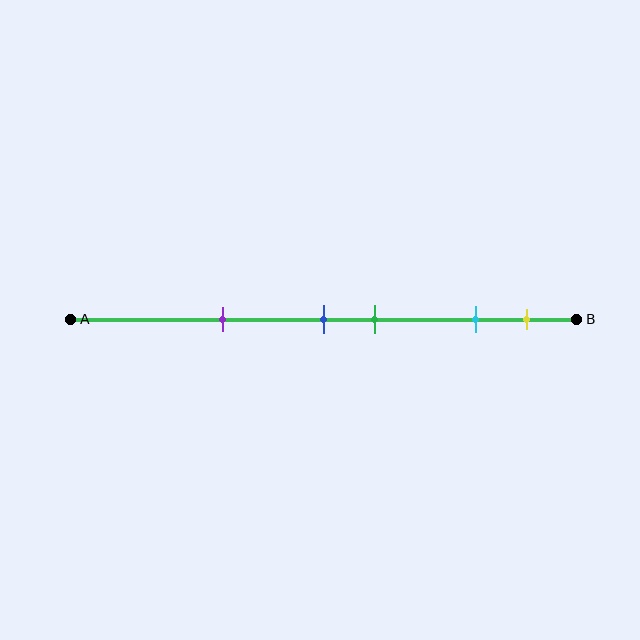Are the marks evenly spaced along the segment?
No, the marks are not evenly spaced.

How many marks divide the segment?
There are 5 marks dividing the segment.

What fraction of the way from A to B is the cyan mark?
The cyan mark is approximately 80% (0.8) of the way from A to B.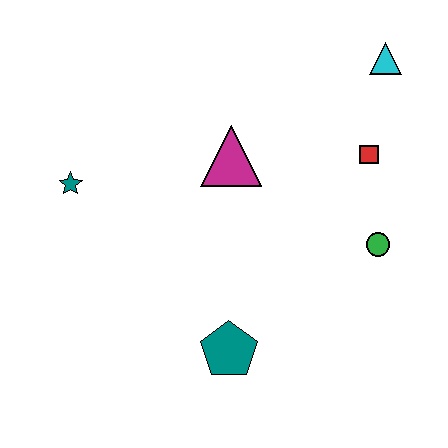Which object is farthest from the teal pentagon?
The cyan triangle is farthest from the teal pentagon.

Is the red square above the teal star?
Yes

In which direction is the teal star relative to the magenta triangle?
The teal star is to the left of the magenta triangle.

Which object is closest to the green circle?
The red square is closest to the green circle.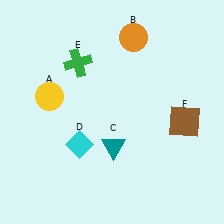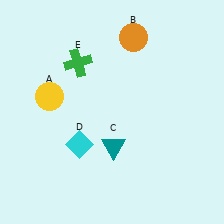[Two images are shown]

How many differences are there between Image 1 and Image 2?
There is 1 difference between the two images.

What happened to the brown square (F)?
The brown square (F) was removed in Image 2. It was in the bottom-right area of Image 1.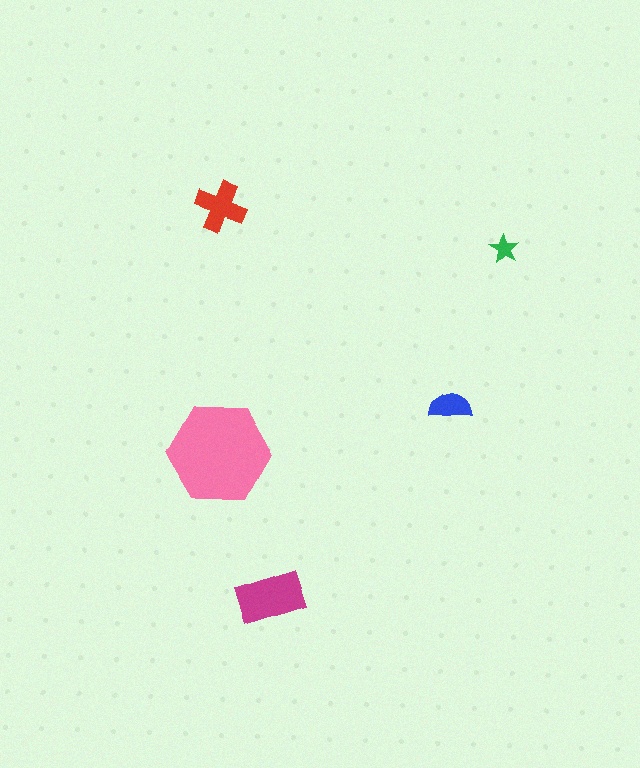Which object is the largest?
The pink hexagon.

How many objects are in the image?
There are 5 objects in the image.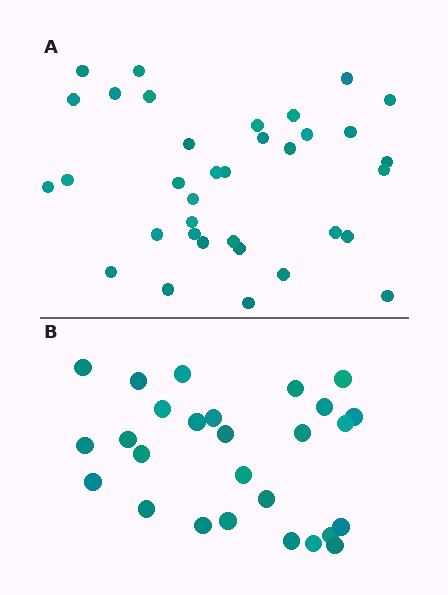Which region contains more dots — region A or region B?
Region A (the top region) has more dots.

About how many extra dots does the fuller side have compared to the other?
Region A has roughly 8 or so more dots than region B.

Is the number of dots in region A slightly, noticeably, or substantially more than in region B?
Region A has noticeably more, but not dramatically so. The ratio is roughly 1.3 to 1.